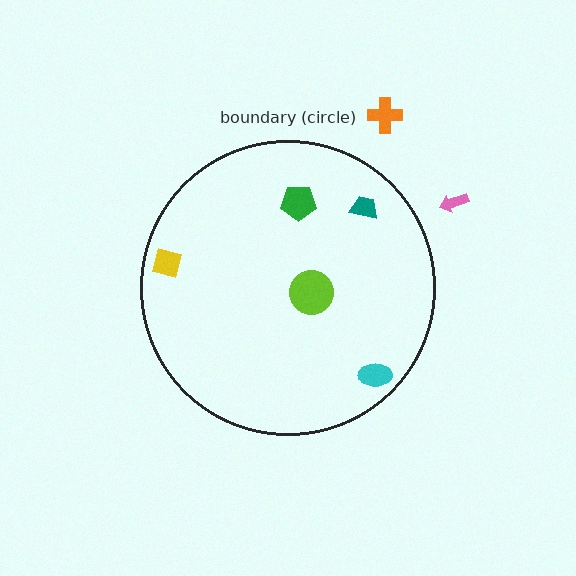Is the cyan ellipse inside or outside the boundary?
Inside.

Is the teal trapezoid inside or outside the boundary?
Inside.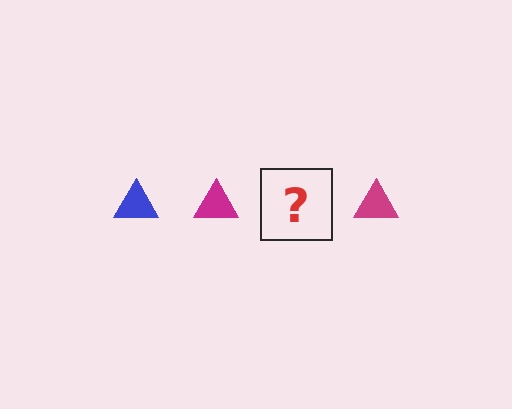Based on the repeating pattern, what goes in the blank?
The blank should be a blue triangle.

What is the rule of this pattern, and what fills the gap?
The rule is that the pattern cycles through blue, magenta triangles. The gap should be filled with a blue triangle.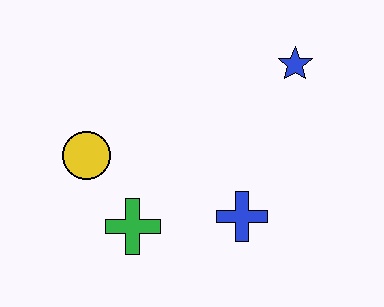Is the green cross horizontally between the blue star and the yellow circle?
Yes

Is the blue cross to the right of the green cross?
Yes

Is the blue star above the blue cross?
Yes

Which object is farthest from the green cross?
The blue star is farthest from the green cross.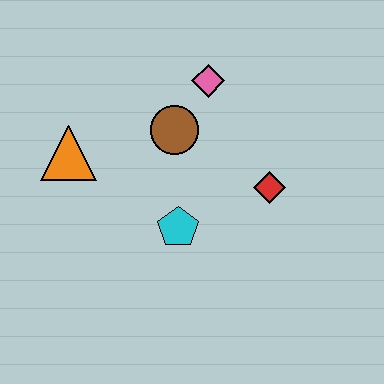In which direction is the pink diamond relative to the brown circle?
The pink diamond is above the brown circle.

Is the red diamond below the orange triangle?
Yes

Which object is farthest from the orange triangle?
The red diamond is farthest from the orange triangle.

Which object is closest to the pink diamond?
The brown circle is closest to the pink diamond.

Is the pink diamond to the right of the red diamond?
No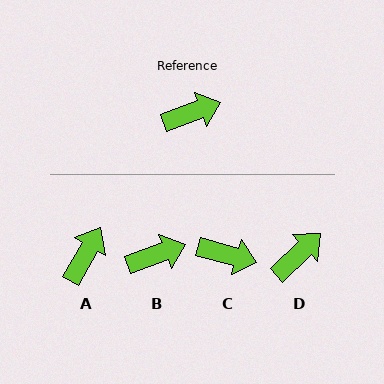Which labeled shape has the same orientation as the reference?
B.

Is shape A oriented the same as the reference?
No, it is off by about 41 degrees.